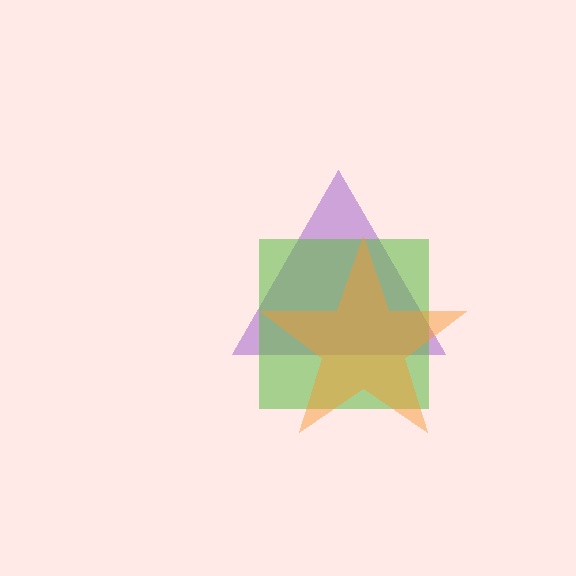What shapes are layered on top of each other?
The layered shapes are: a purple triangle, a lime square, an orange star.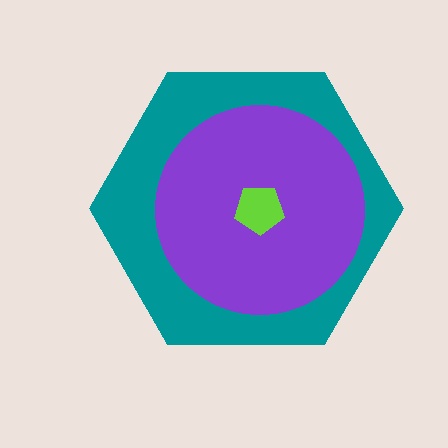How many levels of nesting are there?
3.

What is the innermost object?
The lime pentagon.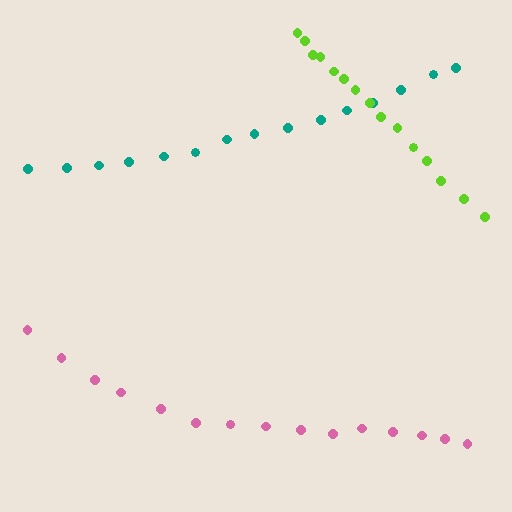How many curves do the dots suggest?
There are 3 distinct paths.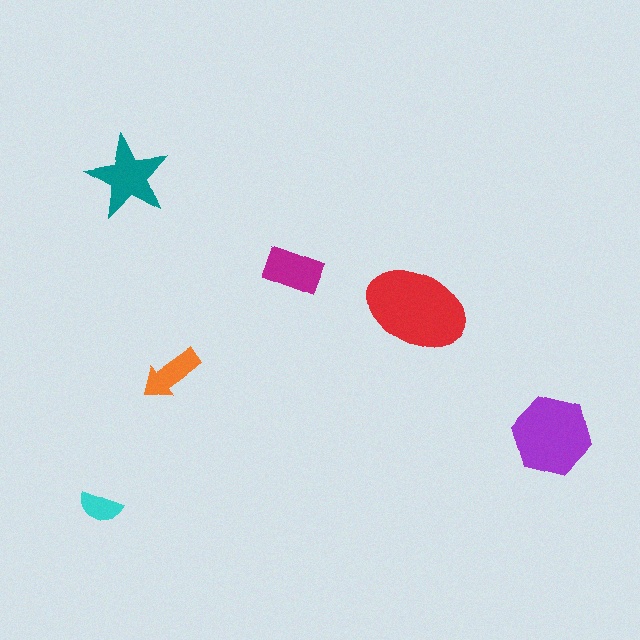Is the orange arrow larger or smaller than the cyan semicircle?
Larger.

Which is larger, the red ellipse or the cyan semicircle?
The red ellipse.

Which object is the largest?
The red ellipse.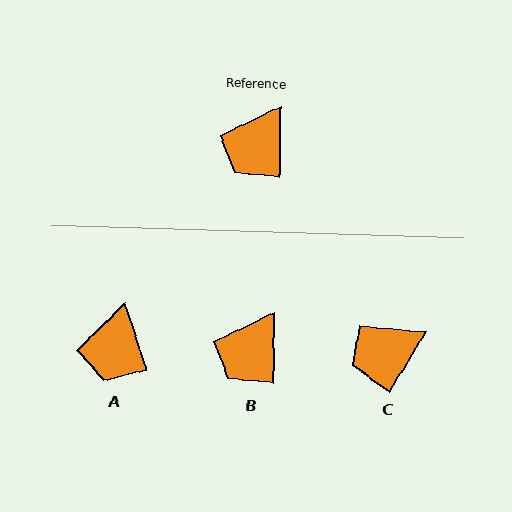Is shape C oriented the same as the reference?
No, it is off by about 30 degrees.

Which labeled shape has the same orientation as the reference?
B.